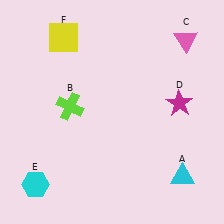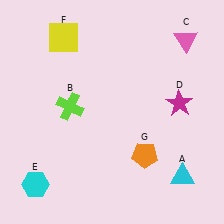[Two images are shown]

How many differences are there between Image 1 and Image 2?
There is 1 difference between the two images.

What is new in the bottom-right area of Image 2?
An orange pentagon (G) was added in the bottom-right area of Image 2.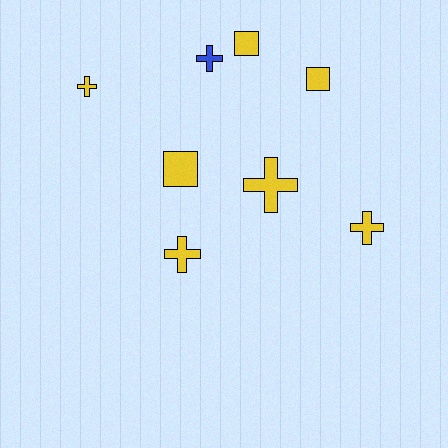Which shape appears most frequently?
Cross, with 5 objects.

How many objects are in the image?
There are 8 objects.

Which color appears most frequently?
Yellow, with 7 objects.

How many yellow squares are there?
There are 3 yellow squares.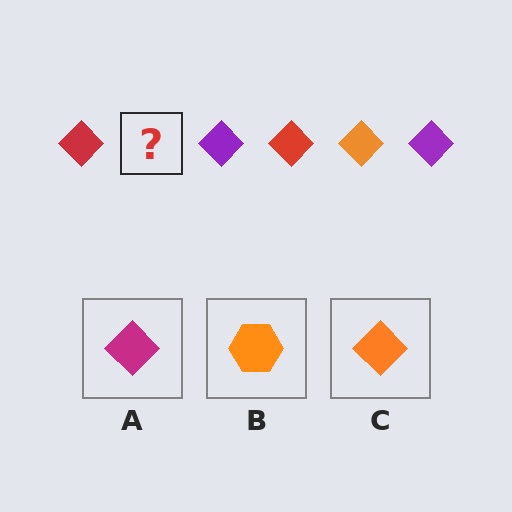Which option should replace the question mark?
Option C.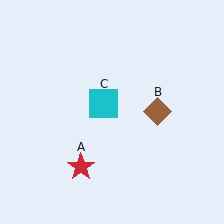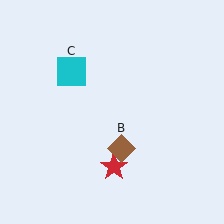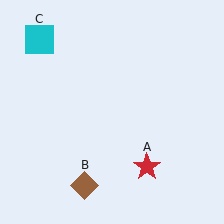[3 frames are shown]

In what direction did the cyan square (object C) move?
The cyan square (object C) moved up and to the left.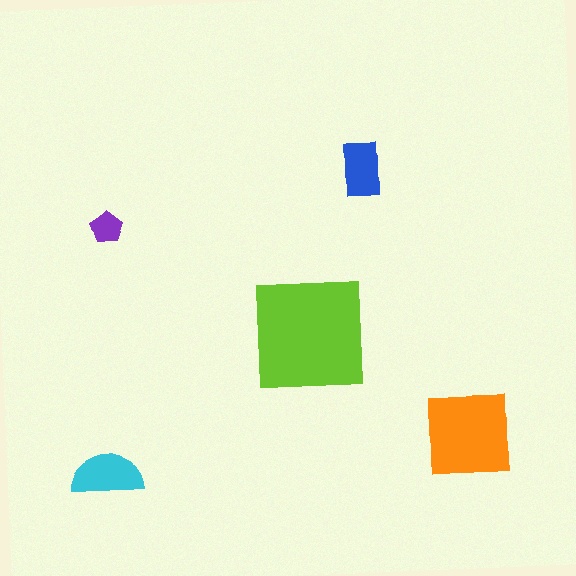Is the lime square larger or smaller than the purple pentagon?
Larger.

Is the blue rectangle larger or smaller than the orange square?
Smaller.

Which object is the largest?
The lime square.